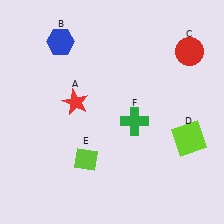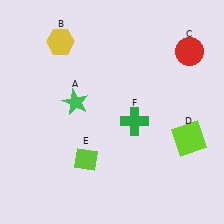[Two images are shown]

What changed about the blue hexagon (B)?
In Image 1, B is blue. In Image 2, it changed to yellow.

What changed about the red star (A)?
In Image 1, A is red. In Image 2, it changed to green.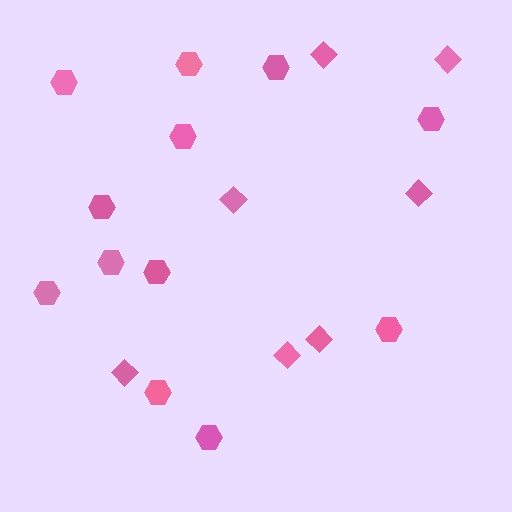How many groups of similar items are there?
There are 2 groups: one group of hexagons (12) and one group of diamonds (7).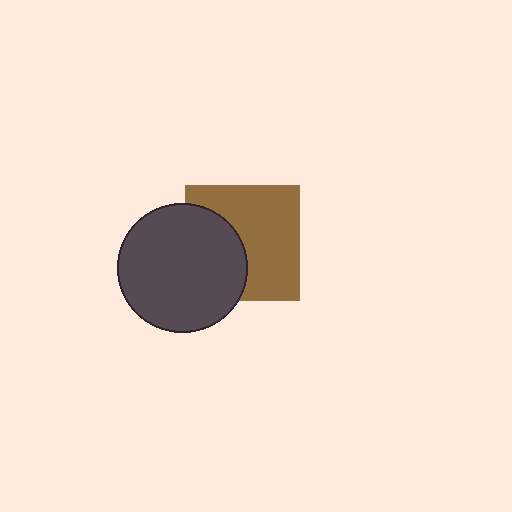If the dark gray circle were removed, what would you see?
You would see the complete brown square.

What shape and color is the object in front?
The object in front is a dark gray circle.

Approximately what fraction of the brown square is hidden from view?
Roughly 39% of the brown square is hidden behind the dark gray circle.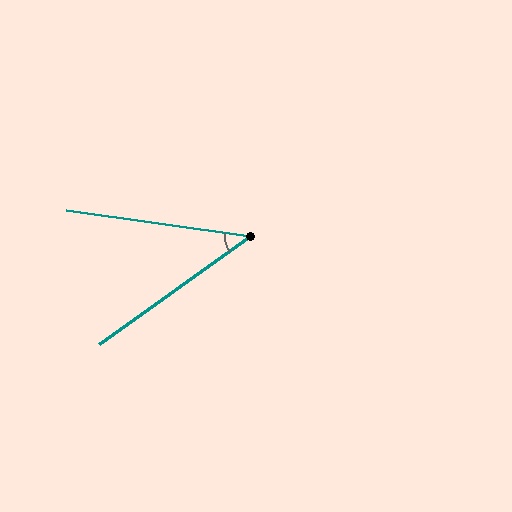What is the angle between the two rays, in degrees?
Approximately 43 degrees.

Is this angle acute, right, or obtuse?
It is acute.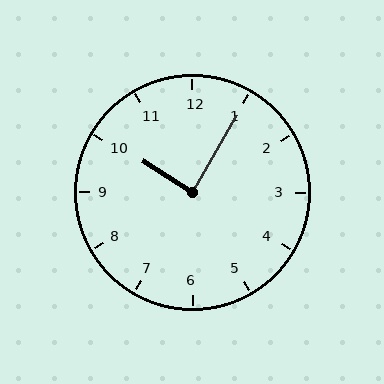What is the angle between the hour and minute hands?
Approximately 88 degrees.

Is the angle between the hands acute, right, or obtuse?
It is right.